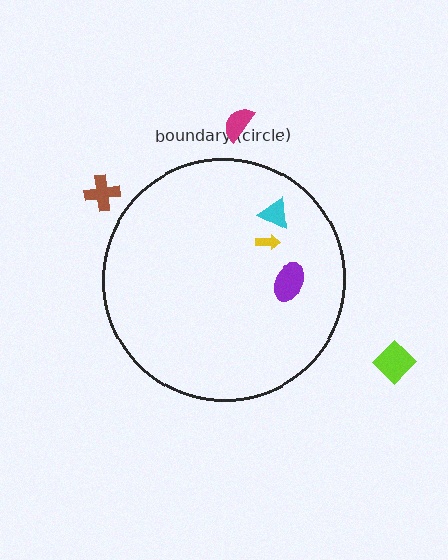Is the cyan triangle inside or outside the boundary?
Inside.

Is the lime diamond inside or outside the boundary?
Outside.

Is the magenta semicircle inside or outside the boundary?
Outside.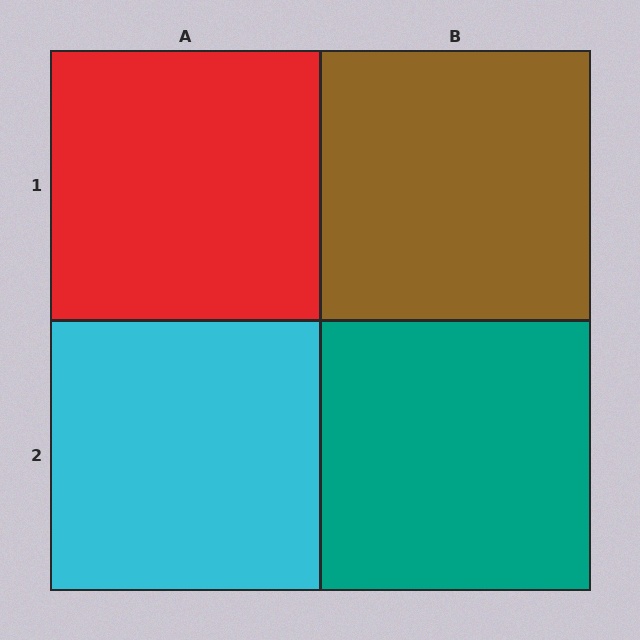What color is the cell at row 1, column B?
Brown.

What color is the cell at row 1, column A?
Red.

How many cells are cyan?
1 cell is cyan.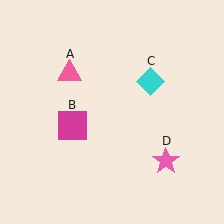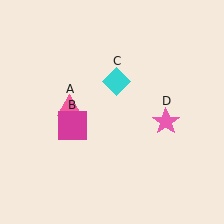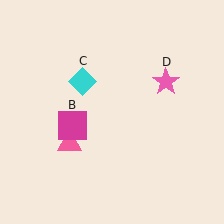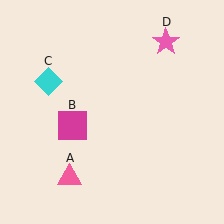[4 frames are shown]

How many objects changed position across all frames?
3 objects changed position: pink triangle (object A), cyan diamond (object C), pink star (object D).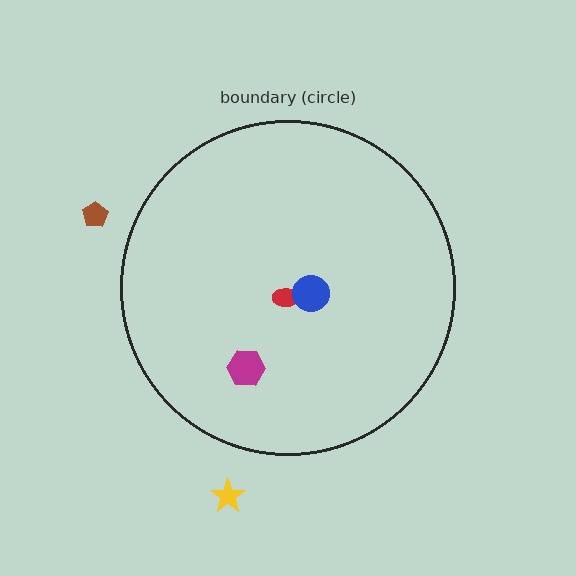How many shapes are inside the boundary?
3 inside, 2 outside.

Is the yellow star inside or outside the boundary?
Outside.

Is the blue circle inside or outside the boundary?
Inside.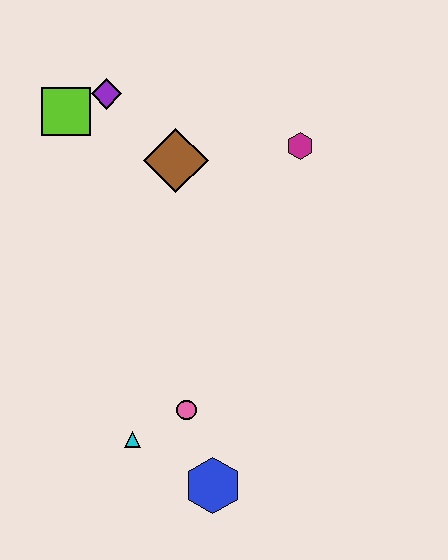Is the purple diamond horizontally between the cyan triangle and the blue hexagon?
No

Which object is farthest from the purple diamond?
The blue hexagon is farthest from the purple diamond.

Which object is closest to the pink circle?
The cyan triangle is closest to the pink circle.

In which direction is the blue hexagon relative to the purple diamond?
The blue hexagon is below the purple diamond.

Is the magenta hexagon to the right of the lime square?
Yes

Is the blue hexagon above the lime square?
No